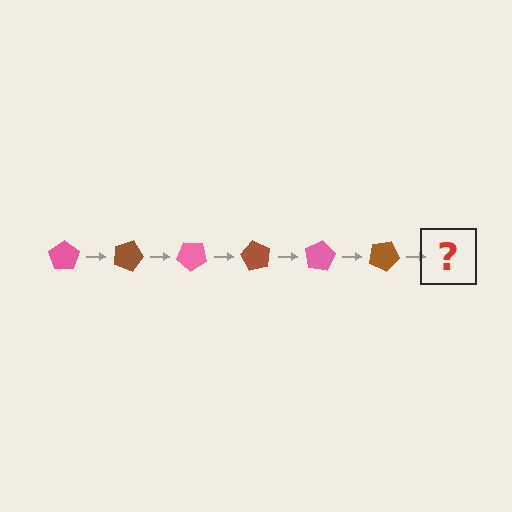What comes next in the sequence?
The next element should be a pink pentagon, rotated 120 degrees from the start.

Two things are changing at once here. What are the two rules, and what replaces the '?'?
The two rules are that it rotates 20 degrees each step and the color cycles through pink and brown. The '?' should be a pink pentagon, rotated 120 degrees from the start.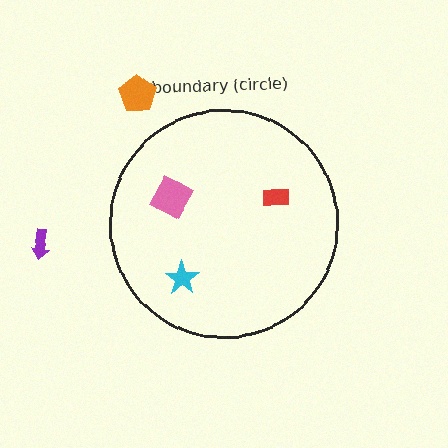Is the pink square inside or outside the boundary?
Inside.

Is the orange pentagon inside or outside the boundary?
Outside.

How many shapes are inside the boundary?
3 inside, 2 outside.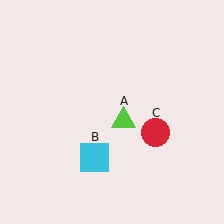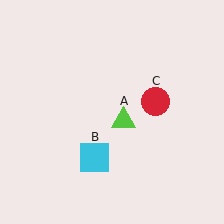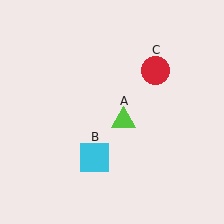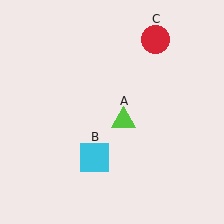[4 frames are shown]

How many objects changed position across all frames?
1 object changed position: red circle (object C).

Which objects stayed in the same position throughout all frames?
Lime triangle (object A) and cyan square (object B) remained stationary.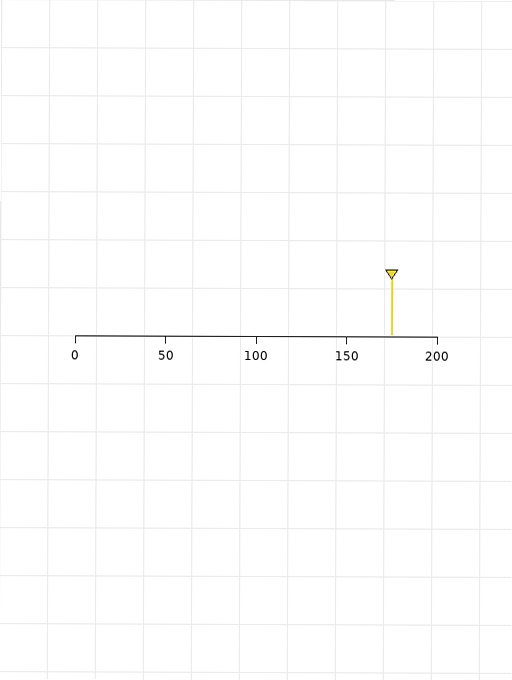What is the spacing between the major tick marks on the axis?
The major ticks are spaced 50 apart.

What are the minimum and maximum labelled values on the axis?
The axis runs from 0 to 200.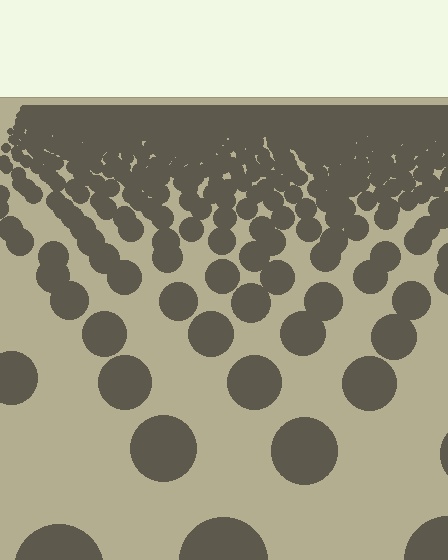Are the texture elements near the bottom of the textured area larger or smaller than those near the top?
Larger. Near the bottom, elements are closer to the viewer and appear at a bigger on-screen size.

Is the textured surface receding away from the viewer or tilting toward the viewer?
The surface is receding away from the viewer. Texture elements get smaller and denser toward the top.